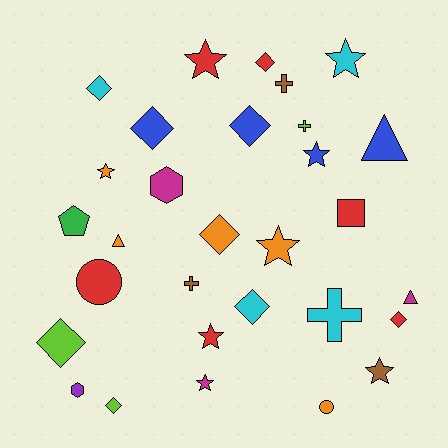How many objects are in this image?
There are 30 objects.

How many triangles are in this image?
There are 3 triangles.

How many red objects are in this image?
There are 6 red objects.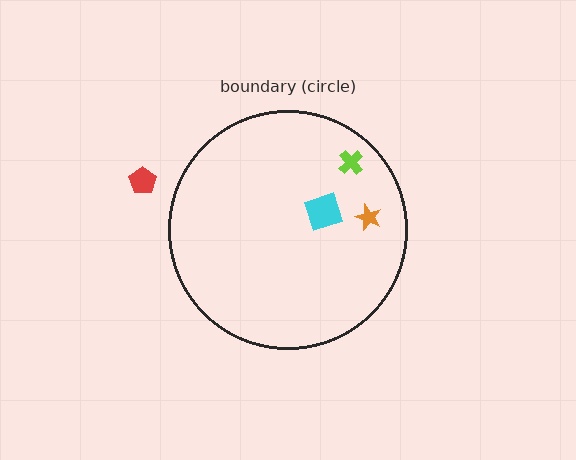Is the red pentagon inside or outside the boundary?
Outside.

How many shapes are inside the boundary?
3 inside, 1 outside.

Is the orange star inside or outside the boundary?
Inside.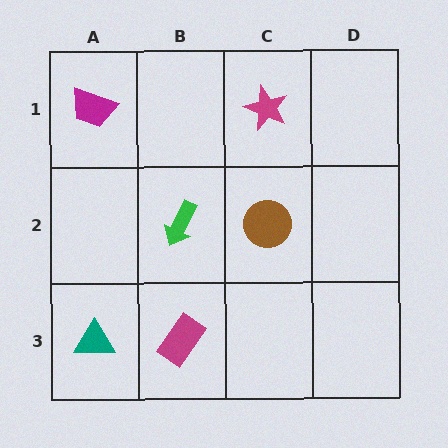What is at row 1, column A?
A magenta trapezoid.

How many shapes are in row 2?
2 shapes.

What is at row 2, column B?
A green arrow.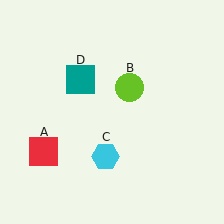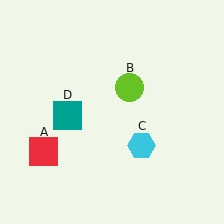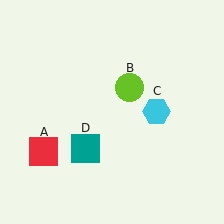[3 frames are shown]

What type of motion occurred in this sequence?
The cyan hexagon (object C), teal square (object D) rotated counterclockwise around the center of the scene.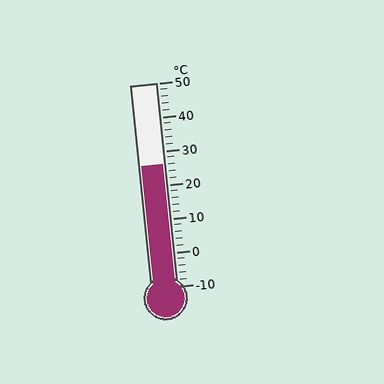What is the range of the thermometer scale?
The thermometer scale ranges from -10°C to 50°C.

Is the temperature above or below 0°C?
The temperature is above 0°C.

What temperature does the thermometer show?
The thermometer shows approximately 26°C.